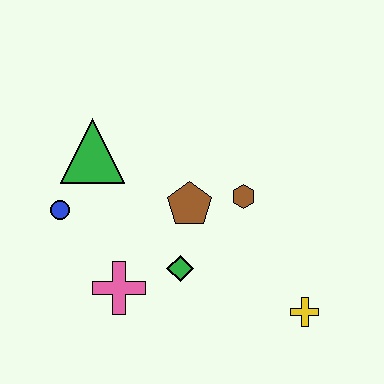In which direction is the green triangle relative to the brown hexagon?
The green triangle is to the left of the brown hexagon.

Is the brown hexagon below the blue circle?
No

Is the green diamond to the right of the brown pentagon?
No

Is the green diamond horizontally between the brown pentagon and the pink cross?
Yes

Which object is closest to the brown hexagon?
The brown pentagon is closest to the brown hexagon.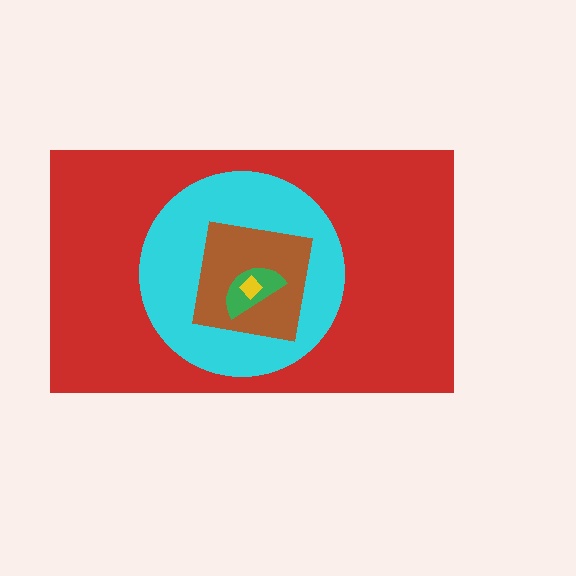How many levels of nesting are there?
5.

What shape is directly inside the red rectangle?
The cyan circle.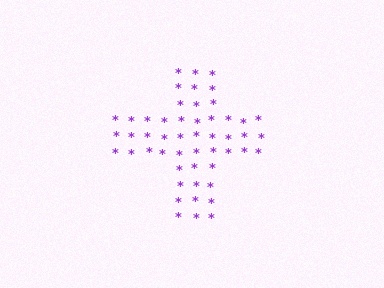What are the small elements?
The small elements are asterisks.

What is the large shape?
The large shape is a cross.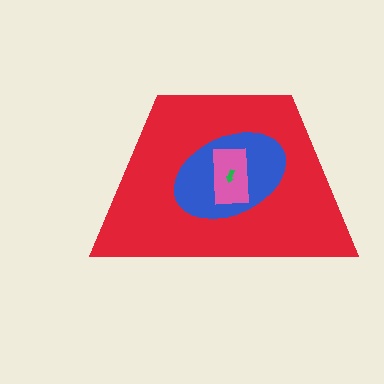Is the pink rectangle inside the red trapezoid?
Yes.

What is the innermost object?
The green arrow.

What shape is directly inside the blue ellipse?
The pink rectangle.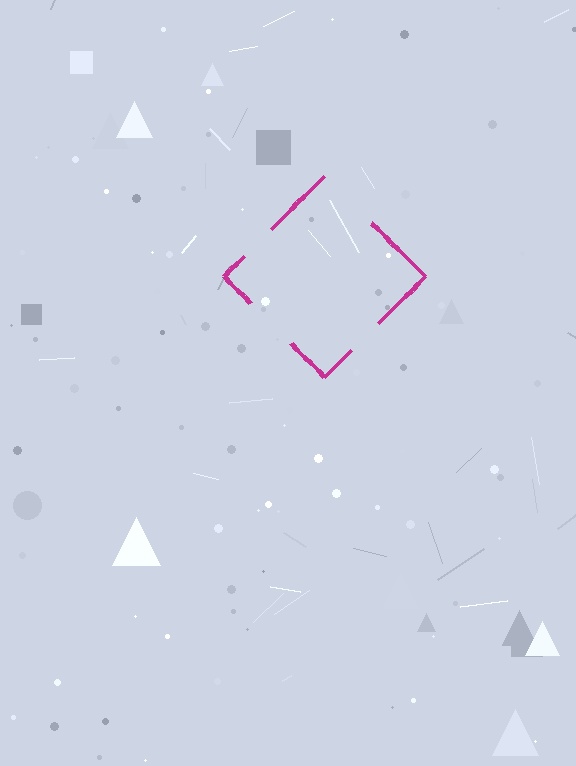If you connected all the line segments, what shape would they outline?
They would outline a diamond.